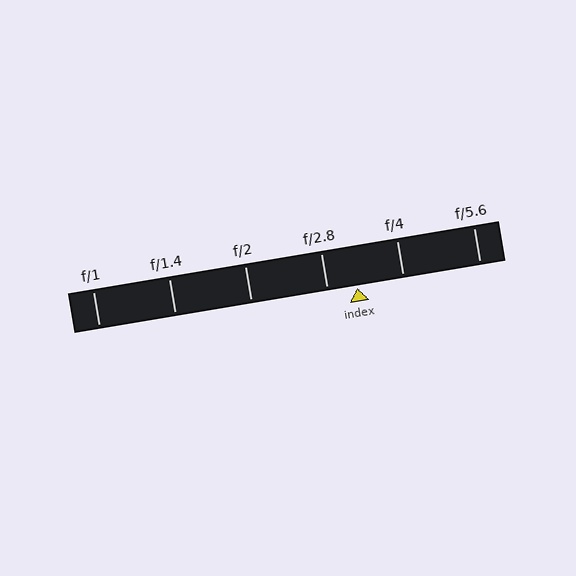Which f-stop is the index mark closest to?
The index mark is closest to f/2.8.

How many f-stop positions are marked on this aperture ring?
There are 6 f-stop positions marked.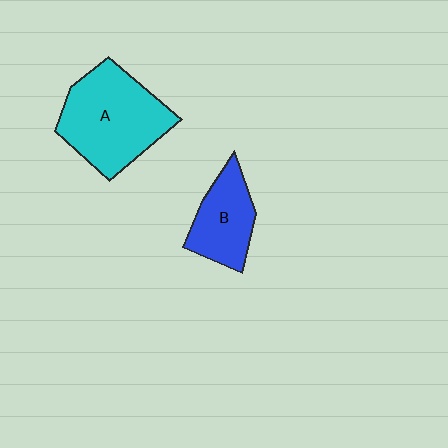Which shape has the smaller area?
Shape B (blue).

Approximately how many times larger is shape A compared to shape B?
Approximately 1.7 times.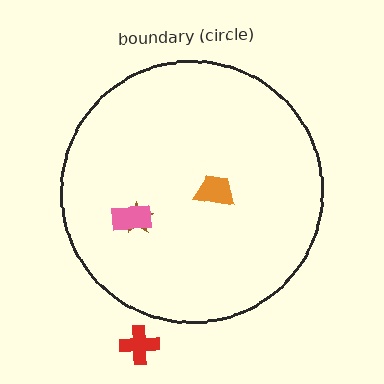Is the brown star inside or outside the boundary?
Inside.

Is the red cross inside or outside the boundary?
Outside.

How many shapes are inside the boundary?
3 inside, 1 outside.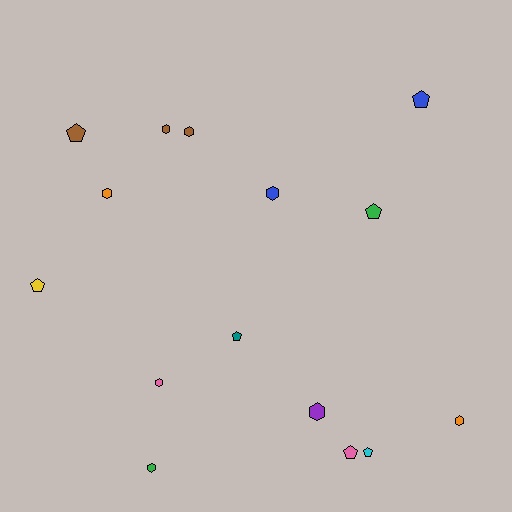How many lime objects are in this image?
There are no lime objects.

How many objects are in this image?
There are 15 objects.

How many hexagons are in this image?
There are 8 hexagons.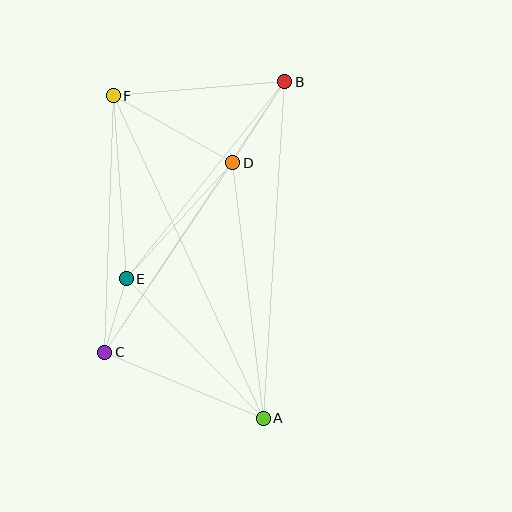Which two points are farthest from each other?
Points A and F are farthest from each other.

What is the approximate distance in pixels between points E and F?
The distance between E and F is approximately 184 pixels.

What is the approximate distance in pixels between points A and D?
The distance between A and D is approximately 257 pixels.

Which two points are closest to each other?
Points C and E are closest to each other.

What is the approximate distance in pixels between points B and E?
The distance between B and E is approximately 253 pixels.